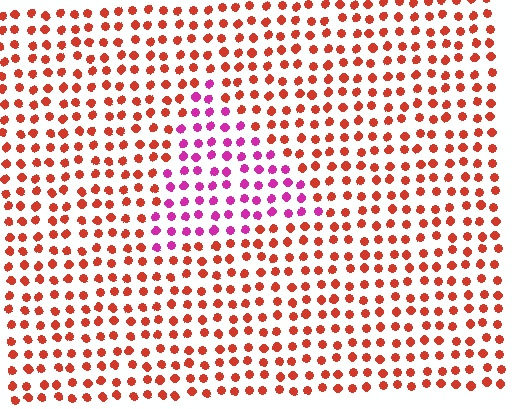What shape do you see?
I see a triangle.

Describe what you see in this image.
The image is filled with small red elements in a uniform arrangement. A triangle-shaped region is visible where the elements are tinted to a slightly different hue, forming a subtle color boundary.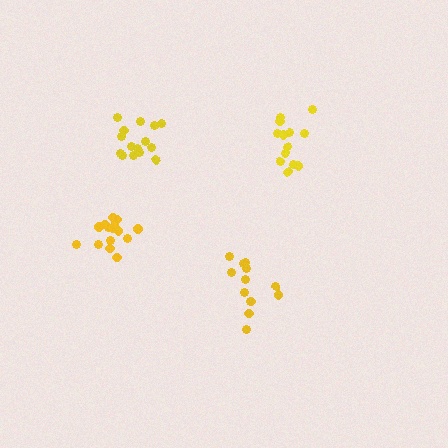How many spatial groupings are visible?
There are 4 spatial groupings.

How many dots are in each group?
Group 1: 15 dots, Group 2: 13 dots, Group 3: 15 dots, Group 4: 13 dots (56 total).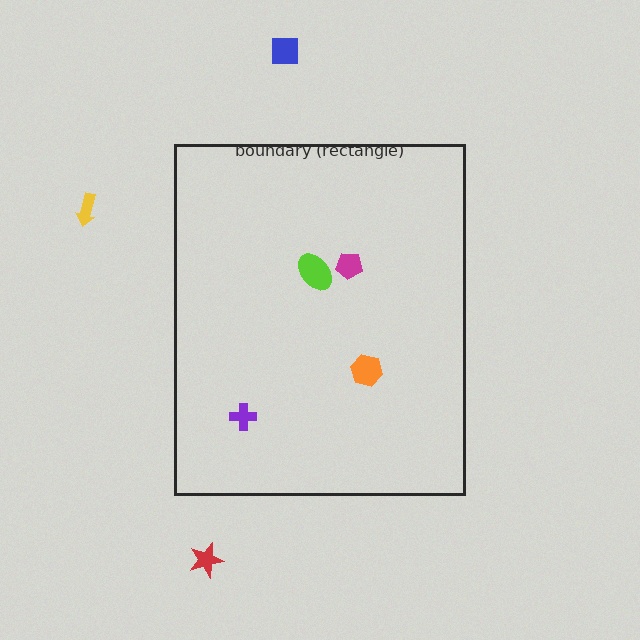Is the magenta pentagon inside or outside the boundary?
Inside.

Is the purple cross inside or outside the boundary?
Inside.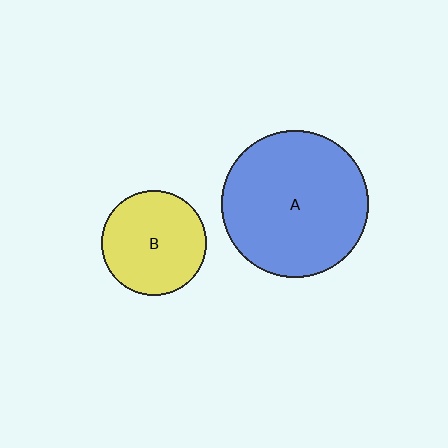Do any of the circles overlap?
No, none of the circles overlap.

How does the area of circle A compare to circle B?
Approximately 2.0 times.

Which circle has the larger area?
Circle A (blue).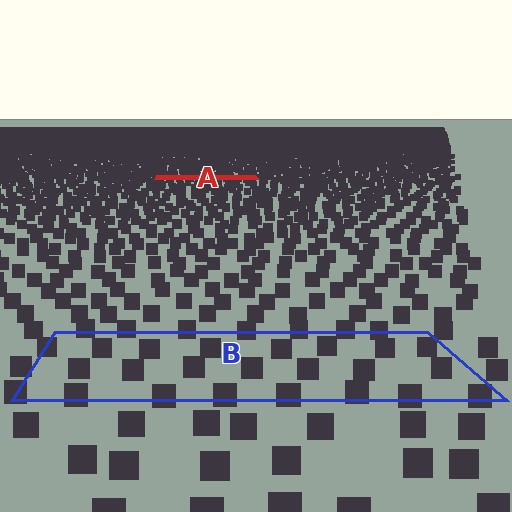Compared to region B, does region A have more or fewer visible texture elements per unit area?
Region A has more texture elements per unit area — they are packed more densely because it is farther away.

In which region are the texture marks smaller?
The texture marks are smaller in region A, because it is farther away.